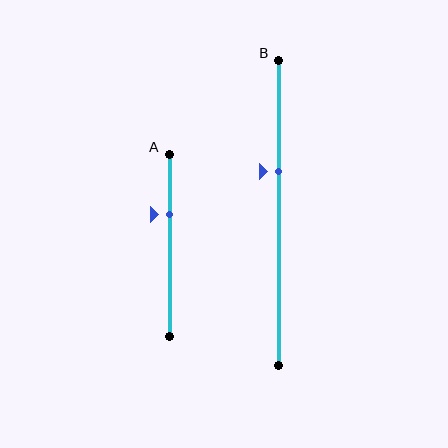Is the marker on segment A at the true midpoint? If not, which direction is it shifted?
No, the marker on segment A is shifted upward by about 17% of the segment length.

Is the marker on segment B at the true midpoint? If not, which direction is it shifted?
No, the marker on segment B is shifted upward by about 13% of the segment length.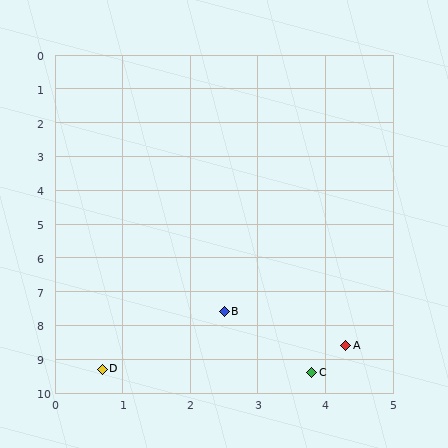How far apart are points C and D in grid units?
Points C and D are about 3.1 grid units apart.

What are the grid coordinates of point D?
Point D is at approximately (0.7, 9.3).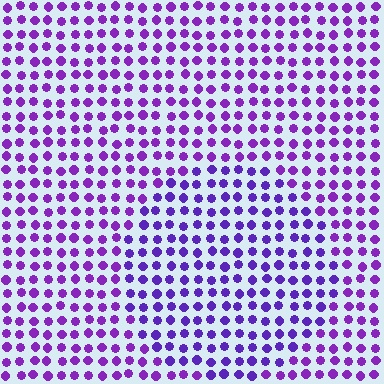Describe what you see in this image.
The image is filled with small purple elements in a uniform arrangement. A circle-shaped region is visible where the elements are tinted to a slightly different hue, forming a subtle color boundary.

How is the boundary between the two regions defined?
The boundary is defined purely by a slight shift in hue (about 18 degrees). Spacing, size, and orientation are identical on both sides.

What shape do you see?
I see a circle.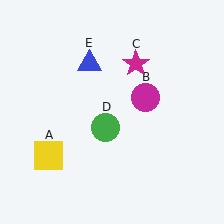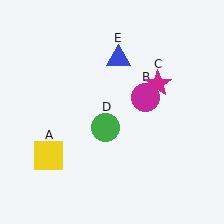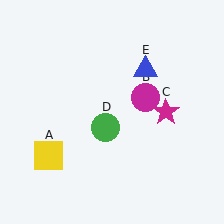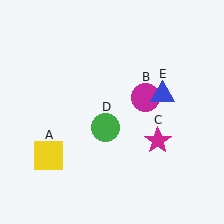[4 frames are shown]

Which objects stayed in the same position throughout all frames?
Yellow square (object A) and magenta circle (object B) and green circle (object D) remained stationary.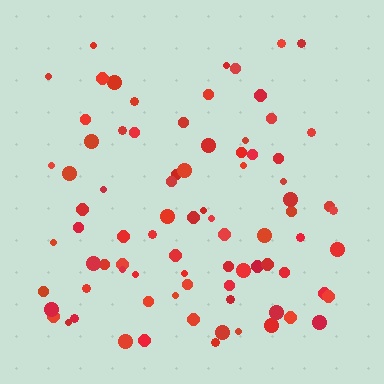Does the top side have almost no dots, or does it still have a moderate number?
Still a moderate number, just noticeably fewer than the bottom.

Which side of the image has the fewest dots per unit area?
The top.